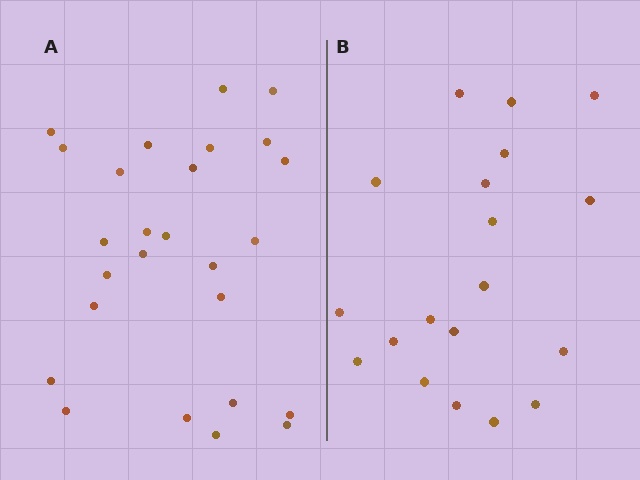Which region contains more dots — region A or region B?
Region A (the left region) has more dots.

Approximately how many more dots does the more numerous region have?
Region A has roughly 8 or so more dots than region B.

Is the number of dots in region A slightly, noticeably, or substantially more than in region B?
Region A has noticeably more, but not dramatically so. The ratio is roughly 1.4 to 1.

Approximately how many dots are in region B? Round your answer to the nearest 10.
About 20 dots. (The exact count is 19, which rounds to 20.)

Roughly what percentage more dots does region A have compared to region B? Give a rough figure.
About 35% more.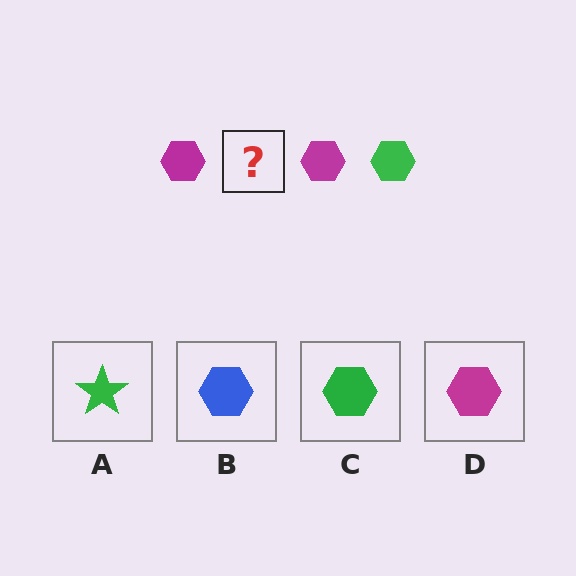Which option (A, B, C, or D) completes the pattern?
C.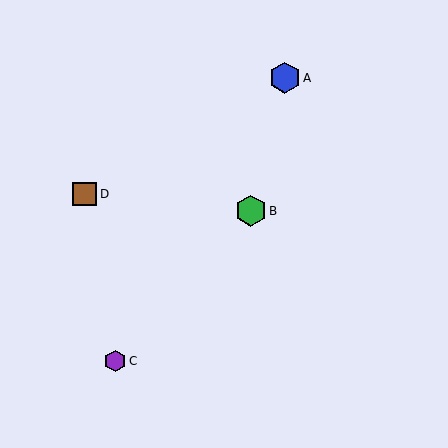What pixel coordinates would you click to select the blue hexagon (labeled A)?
Click at (285, 78) to select the blue hexagon A.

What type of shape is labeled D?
Shape D is a brown square.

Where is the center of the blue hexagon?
The center of the blue hexagon is at (285, 78).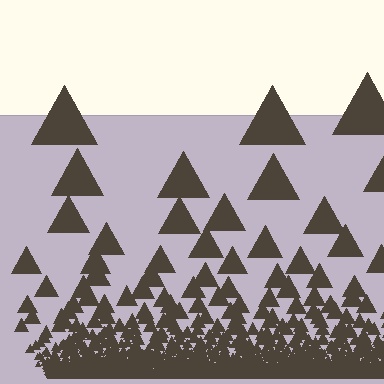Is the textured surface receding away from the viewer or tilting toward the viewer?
The surface appears to tilt toward the viewer. Texture elements get larger and sparser toward the top.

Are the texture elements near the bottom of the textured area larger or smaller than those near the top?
Smaller. The gradient is inverted — elements near the bottom are smaller and denser.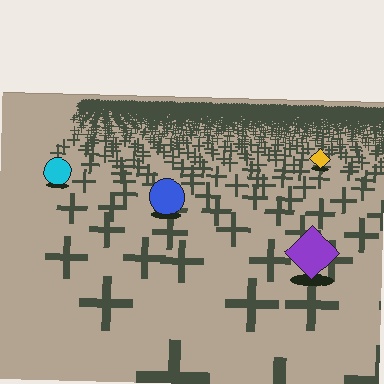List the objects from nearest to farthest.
From nearest to farthest: the purple diamond, the blue circle, the cyan circle, the yellow diamond.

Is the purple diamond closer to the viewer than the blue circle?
Yes. The purple diamond is closer — you can tell from the texture gradient: the ground texture is coarser near it.